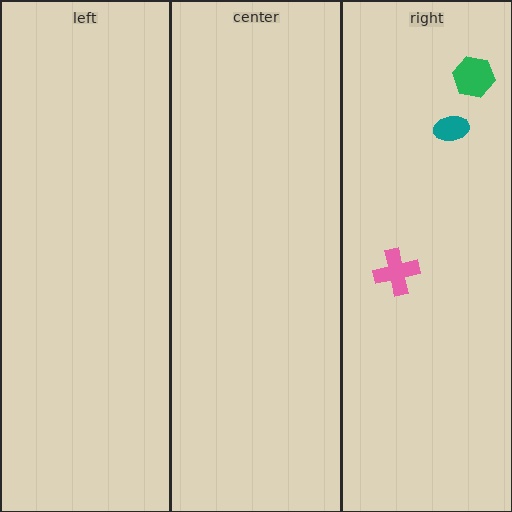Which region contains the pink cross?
The right region.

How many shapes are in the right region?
3.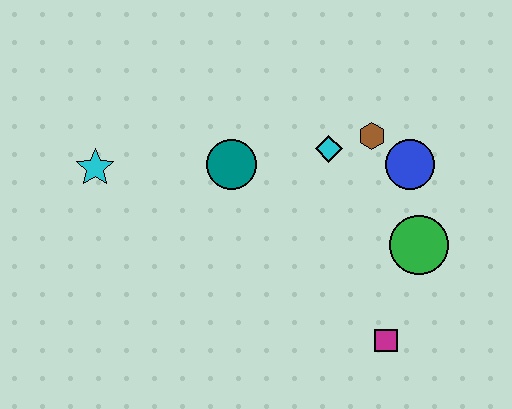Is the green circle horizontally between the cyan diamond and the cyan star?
No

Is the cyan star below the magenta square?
No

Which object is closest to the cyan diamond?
The brown hexagon is closest to the cyan diamond.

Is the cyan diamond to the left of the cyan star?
No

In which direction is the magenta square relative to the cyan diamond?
The magenta square is below the cyan diamond.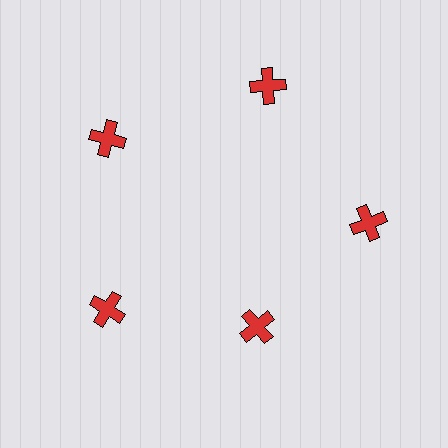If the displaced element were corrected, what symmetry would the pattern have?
It would have 5-fold rotational symmetry — the pattern would map onto itself every 72 degrees.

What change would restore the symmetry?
The symmetry would be restored by moving it outward, back onto the ring so that all 5 crosses sit at equal angles and equal distance from the center.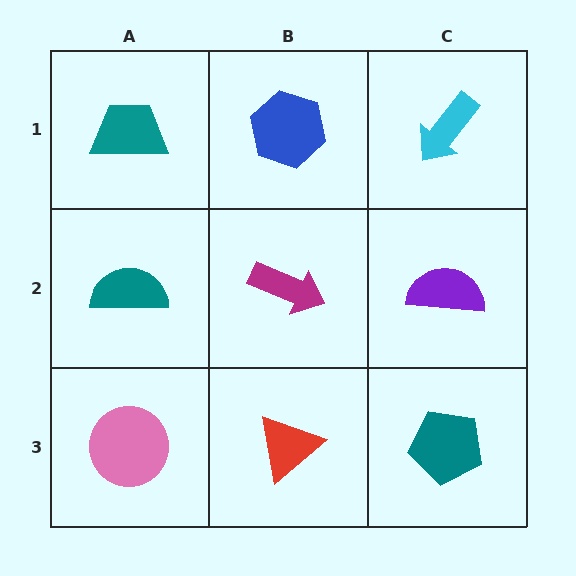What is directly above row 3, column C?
A purple semicircle.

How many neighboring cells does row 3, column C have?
2.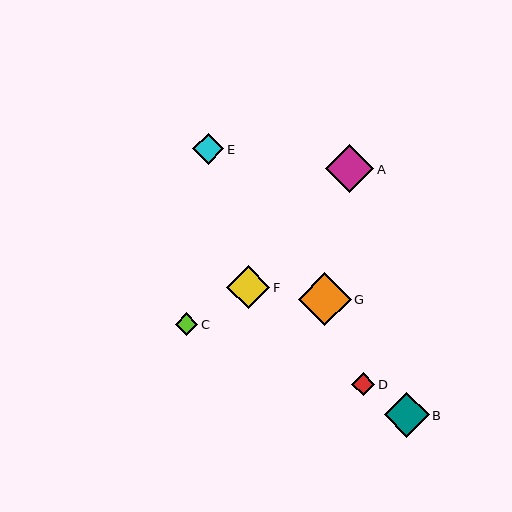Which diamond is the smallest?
Diamond C is the smallest with a size of approximately 23 pixels.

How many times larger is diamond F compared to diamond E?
Diamond F is approximately 1.4 times the size of diamond E.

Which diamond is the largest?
Diamond G is the largest with a size of approximately 53 pixels.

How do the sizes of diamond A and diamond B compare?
Diamond A and diamond B are approximately the same size.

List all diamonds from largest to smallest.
From largest to smallest: G, A, B, F, E, D, C.